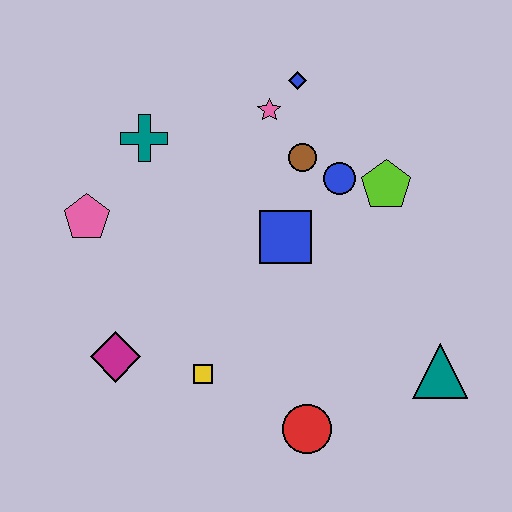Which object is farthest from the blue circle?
The magenta diamond is farthest from the blue circle.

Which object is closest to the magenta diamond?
The yellow square is closest to the magenta diamond.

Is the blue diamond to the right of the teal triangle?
No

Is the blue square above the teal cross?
No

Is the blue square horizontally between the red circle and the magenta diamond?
Yes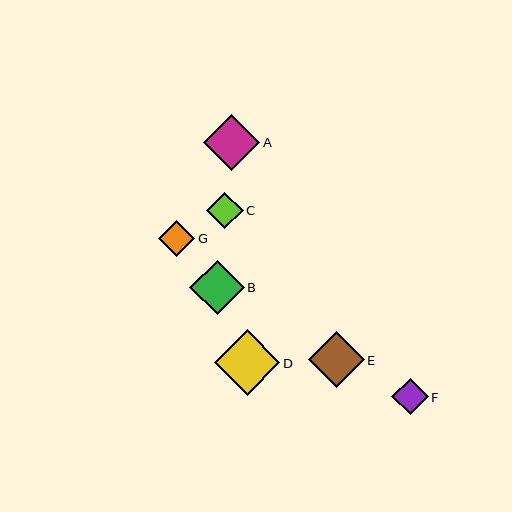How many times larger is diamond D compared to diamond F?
Diamond D is approximately 1.8 times the size of diamond F.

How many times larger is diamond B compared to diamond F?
Diamond B is approximately 1.5 times the size of diamond F.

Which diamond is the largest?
Diamond D is the largest with a size of approximately 65 pixels.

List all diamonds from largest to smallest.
From largest to smallest: D, A, E, B, F, G, C.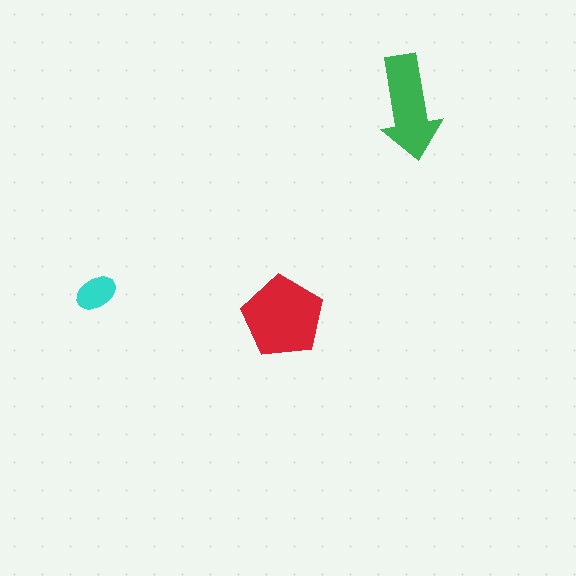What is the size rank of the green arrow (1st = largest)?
2nd.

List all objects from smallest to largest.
The cyan ellipse, the green arrow, the red pentagon.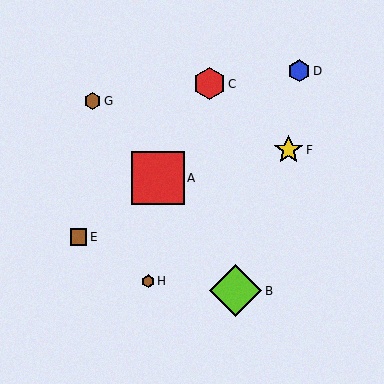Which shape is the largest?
The red square (labeled A) is the largest.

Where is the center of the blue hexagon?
The center of the blue hexagon is at (299, 71).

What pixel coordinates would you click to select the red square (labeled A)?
Click at (158, 178) to select the red square A.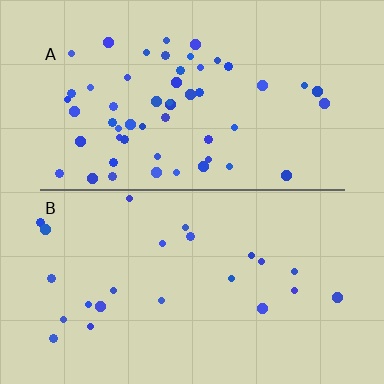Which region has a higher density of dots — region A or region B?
A (the top).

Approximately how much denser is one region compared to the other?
Approximately 2.4× — region A over region B.